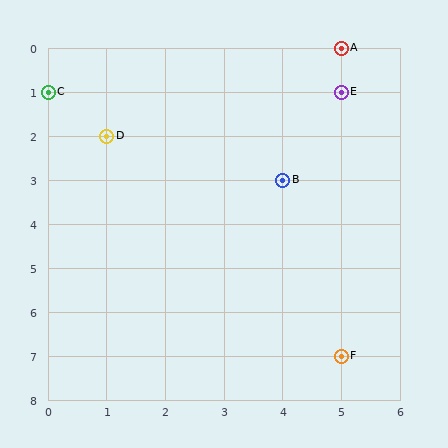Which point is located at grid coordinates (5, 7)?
Point F is at (5, 7).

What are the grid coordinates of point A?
Point A is at grid coordinates (5, 0).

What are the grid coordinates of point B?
Point B is at grid coordinates (4, 3).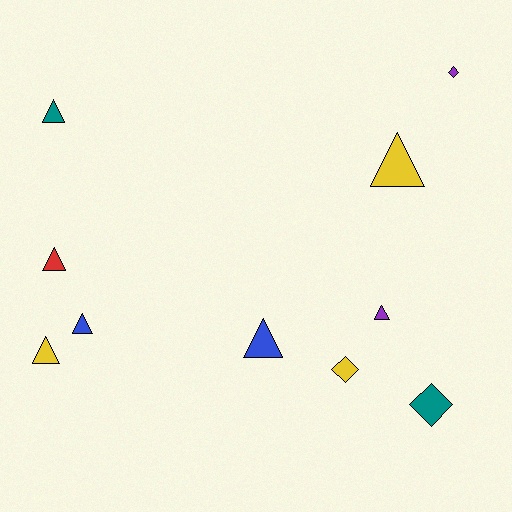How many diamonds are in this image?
There are 3 diamonds.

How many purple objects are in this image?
There are 2 purple objects.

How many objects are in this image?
There are 10 objects.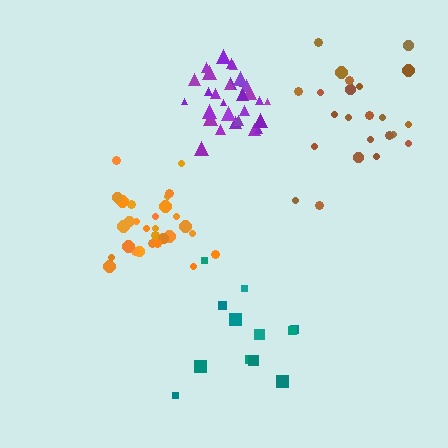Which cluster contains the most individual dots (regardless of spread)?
Purple (30).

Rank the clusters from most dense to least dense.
purple, orange, brown, teal.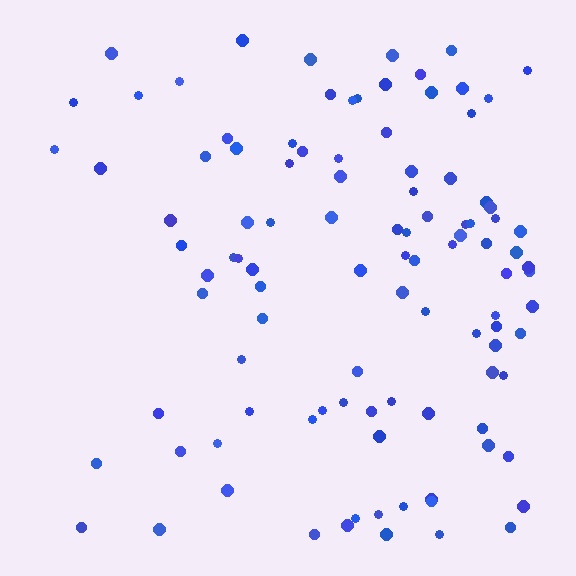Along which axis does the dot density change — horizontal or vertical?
Horizontal.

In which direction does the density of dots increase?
From left to right, with the right side densest.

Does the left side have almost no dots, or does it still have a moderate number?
Still a moderate number, just noticeably fewer than the right.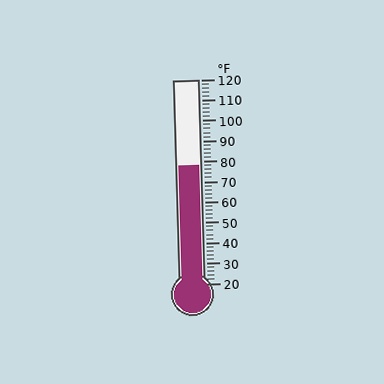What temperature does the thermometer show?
The thermometer shows approximately 78°F.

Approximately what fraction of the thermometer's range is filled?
The thermometer is filled to approximately 60% of its range.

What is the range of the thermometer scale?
The thermometer scale ranges from 20°F to 120°F.